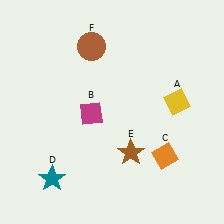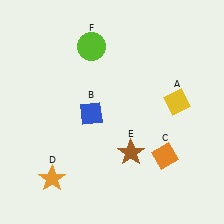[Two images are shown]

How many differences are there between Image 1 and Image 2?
There are 3 differences between the two images.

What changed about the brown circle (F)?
In Image 1, F is brown. In Image 2, it changed to lime.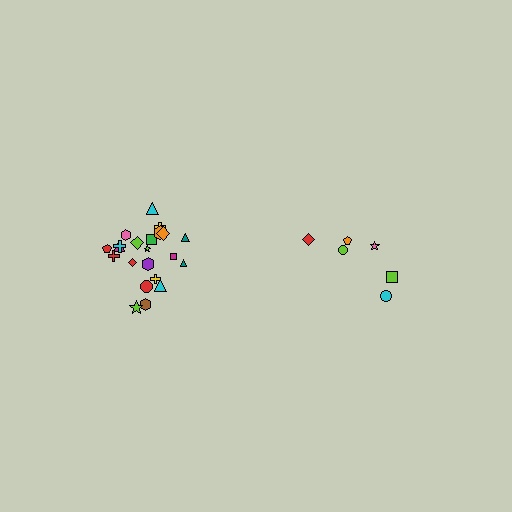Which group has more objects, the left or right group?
The left group.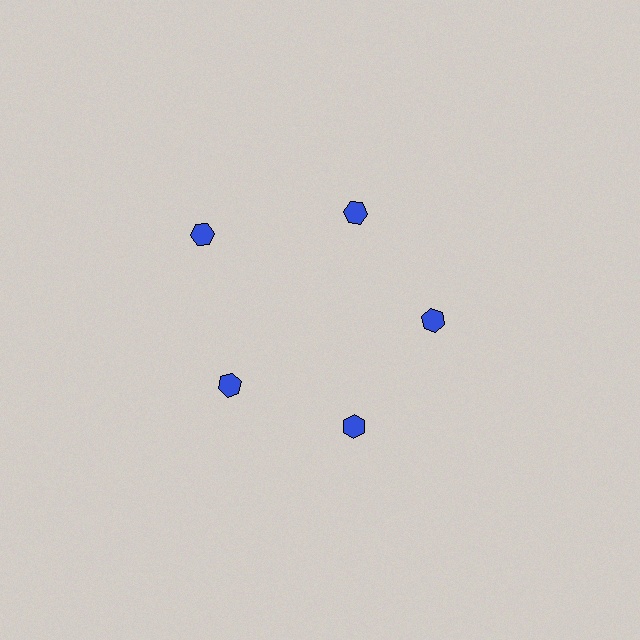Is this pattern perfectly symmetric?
No. The 5 blue hexagons are arranged in a ring, but one element near the 10 o'clock position is pushed outward from the center, breaking the 5-fold rotational symmetry.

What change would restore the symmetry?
The symmetry would be restored by moving it inward, back onto the ring so that all 5 hexagons sit at equal angles and equal distance from the center.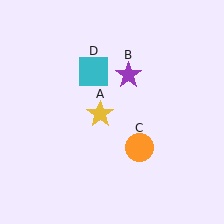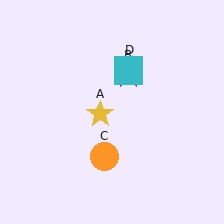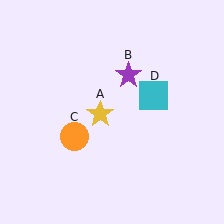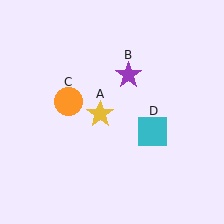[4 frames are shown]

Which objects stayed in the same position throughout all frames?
Yellow star (object A) and purple star (object B) remained stationary.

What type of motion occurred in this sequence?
The orange circle (object C), cyan square (object D) rotated clockwise around the center of the scene.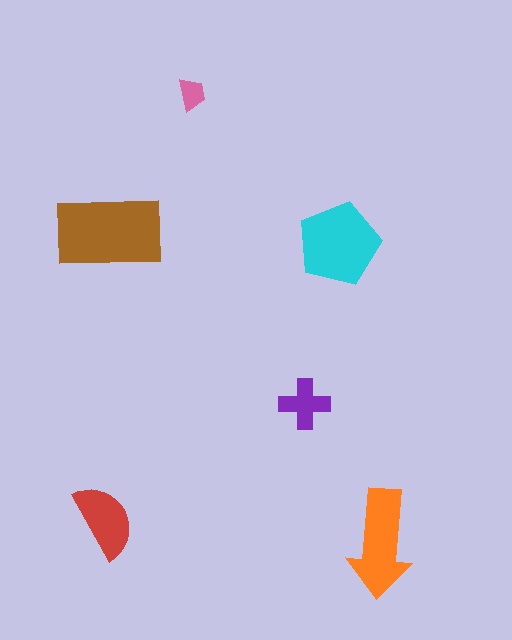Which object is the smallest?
The pink trapezoid.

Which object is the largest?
The brown rectangle.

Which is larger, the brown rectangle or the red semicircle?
The brown rectangle.